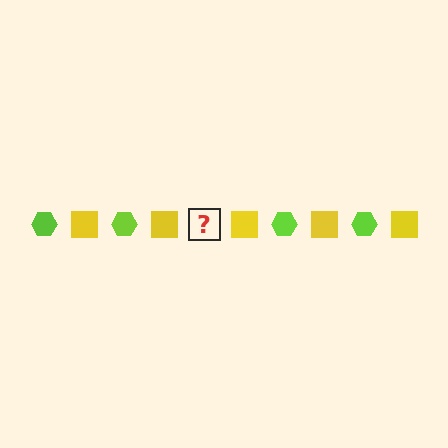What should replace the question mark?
The question mark should be replaced with a lime hexagon.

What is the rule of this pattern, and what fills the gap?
The rule is that the pattern alternates between lime hexagon and yellow square. The gap should be filled with a lime hexagon.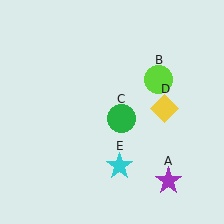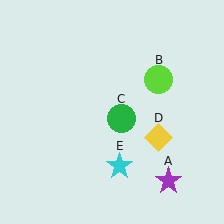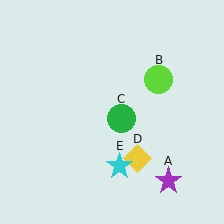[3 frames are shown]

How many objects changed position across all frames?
1 object changed position: yellow diamond (object D).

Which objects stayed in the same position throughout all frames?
Purple star (object A) and lime circle (object B) and green circle (object C) and cyan star (object E) remained stationary.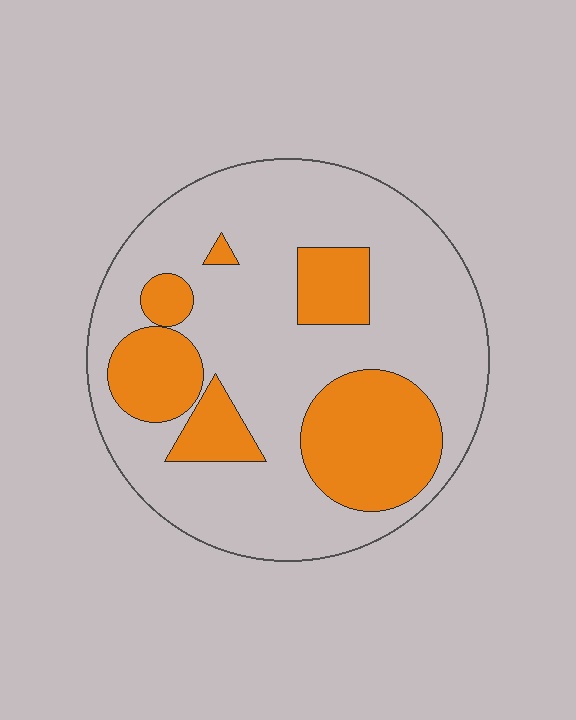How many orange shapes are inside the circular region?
6.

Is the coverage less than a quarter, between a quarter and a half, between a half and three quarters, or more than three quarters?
Between a quarter and a half.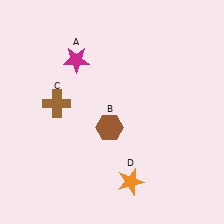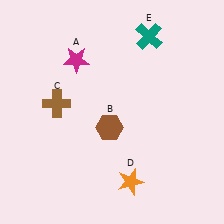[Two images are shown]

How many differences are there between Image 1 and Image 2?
There is 1 difference between the two images.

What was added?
A teal cross (E) was added in Image 2.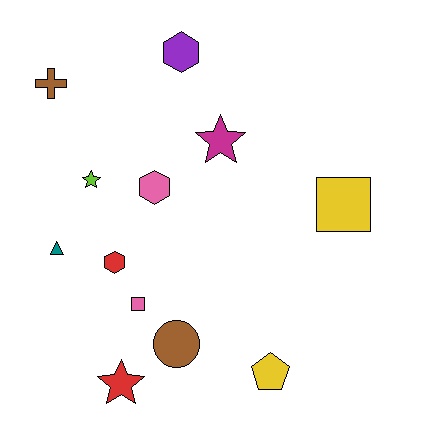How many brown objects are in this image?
There are 2 brown objects.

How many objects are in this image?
There are 12 objects.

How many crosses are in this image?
There is 1 cross.